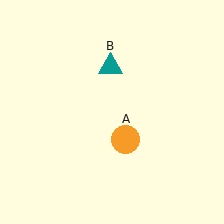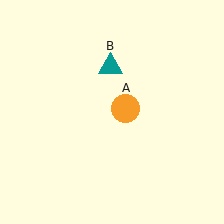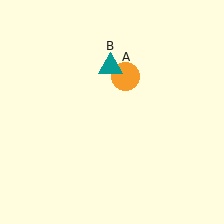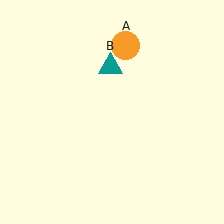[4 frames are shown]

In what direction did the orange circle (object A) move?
The orange circle (object A) moved up.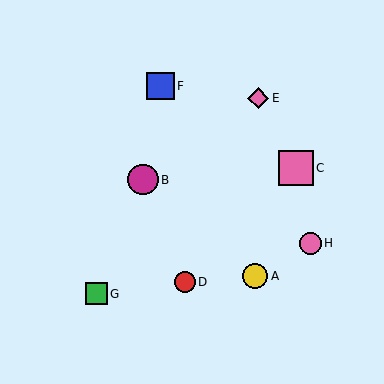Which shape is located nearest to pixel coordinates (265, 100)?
The pink diamond (labeled E) at (258, 98) is nearest to that location.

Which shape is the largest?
The pink square (labeled C) is the largest.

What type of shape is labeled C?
Shape C is a pink square.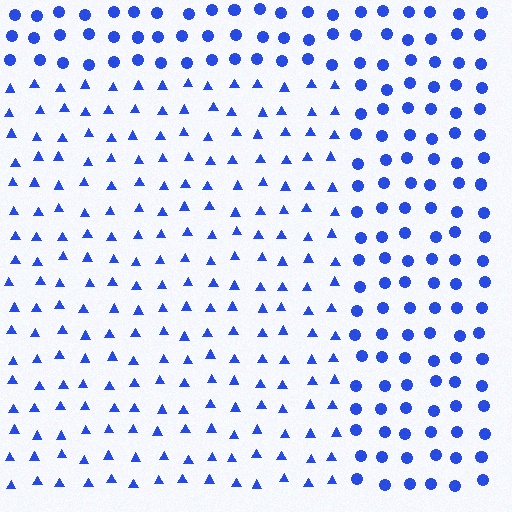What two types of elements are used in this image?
The image uses triangles inside the rectangle region and circles outside it.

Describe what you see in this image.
The image is filled with small blue elements arranged in a uniform grid. A rectangle-shaped region contains triangles, while the surrounding area contains circles. The boundary is defined purely by the change in element shape.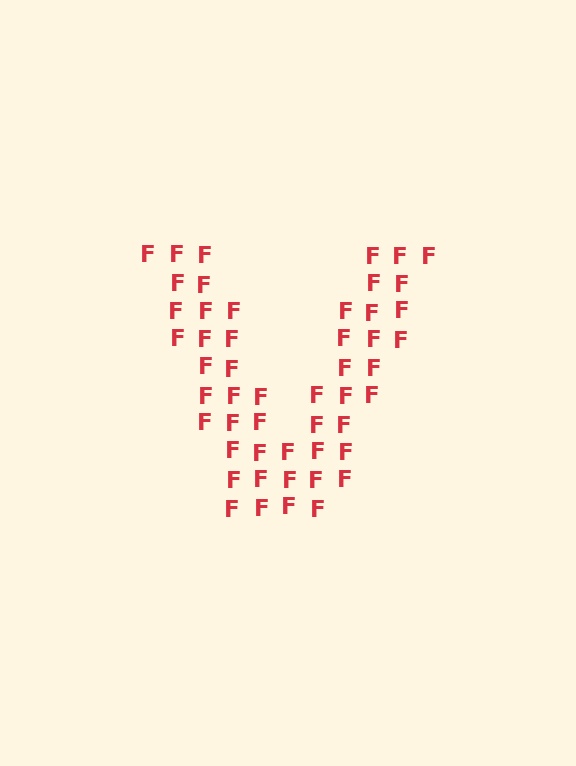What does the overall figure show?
The overall figure shows the letter V.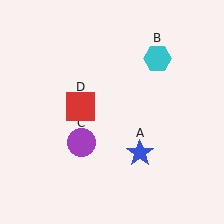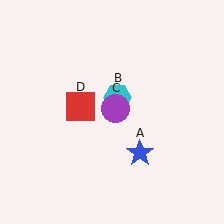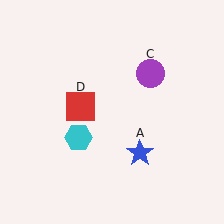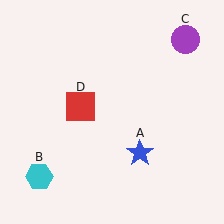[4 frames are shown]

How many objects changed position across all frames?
2 objects changed position: cyan hexagon (object B), purple circle (object C).